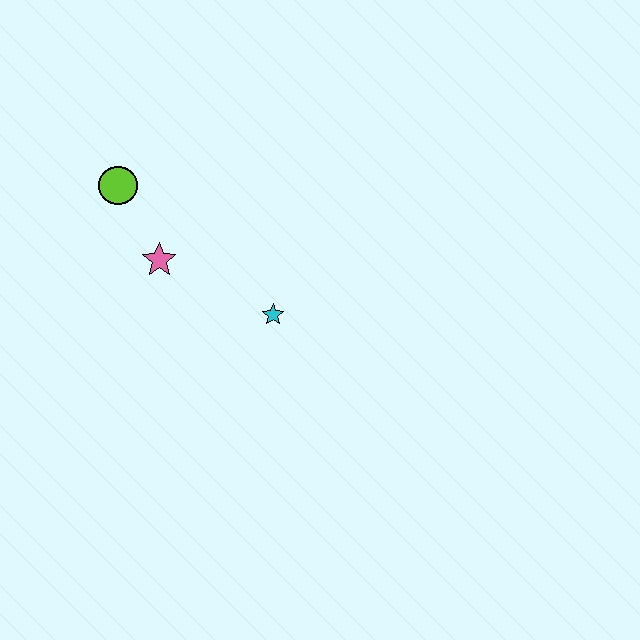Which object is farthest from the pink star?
The cyan star is farthest from the pink star.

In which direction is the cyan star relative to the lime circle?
The cyan star is to the right of the lime circle.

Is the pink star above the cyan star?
Yes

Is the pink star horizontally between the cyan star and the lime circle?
Yes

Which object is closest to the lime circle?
The pink star is closest to the lime circle.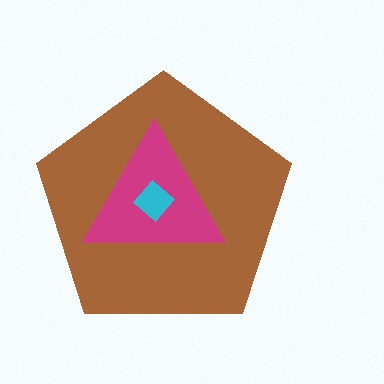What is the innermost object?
The cyan diamond.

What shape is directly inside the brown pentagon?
The magenta triangle.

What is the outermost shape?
The brown pentagon.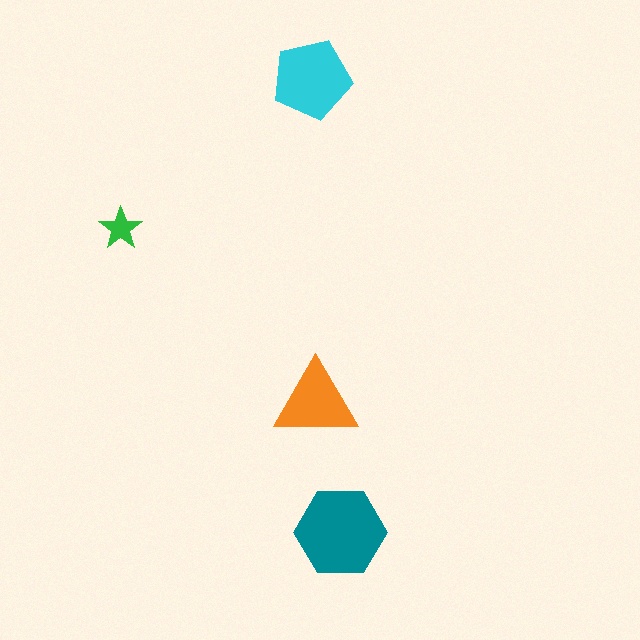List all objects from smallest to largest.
The green star, the orange triangle, the cyan pentagon, the teal hexagon.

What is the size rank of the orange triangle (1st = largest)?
3rd.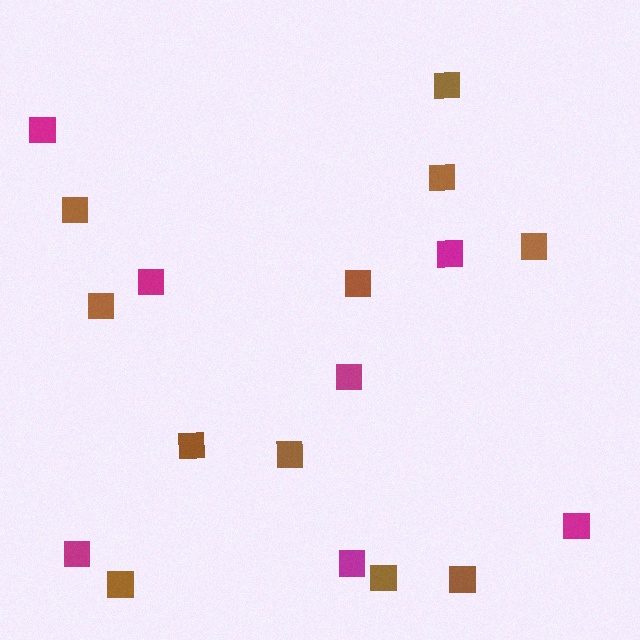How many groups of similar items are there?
There are 2 groups: one group of brown squares (11) and one group of magenta squares (7).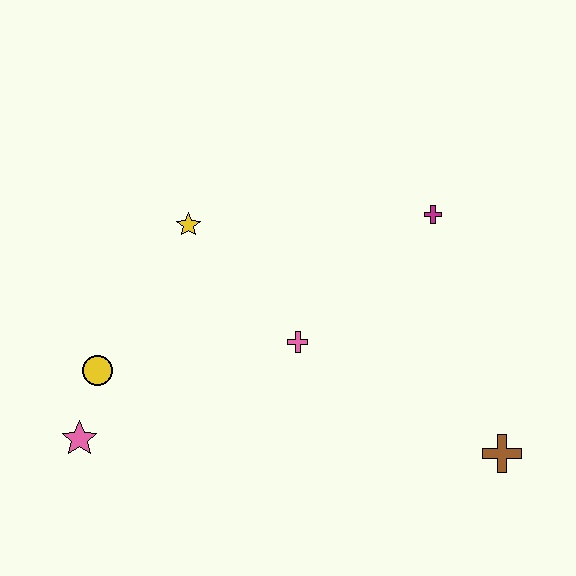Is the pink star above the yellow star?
No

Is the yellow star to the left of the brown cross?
Yes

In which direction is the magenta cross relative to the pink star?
The magenta cross is to the right of the pink star.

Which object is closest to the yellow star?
The pink cross is closest to the yellow star.